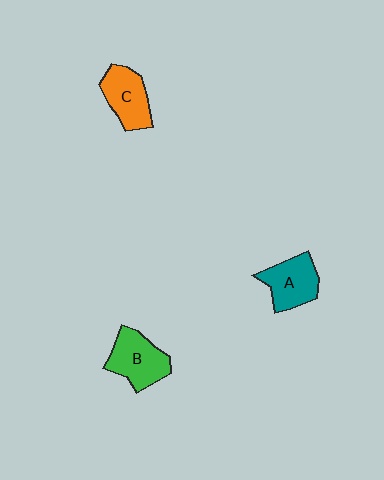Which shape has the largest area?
Shape B (green).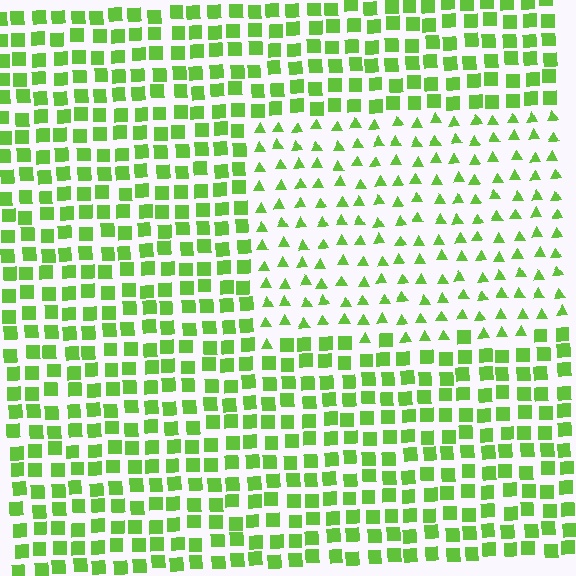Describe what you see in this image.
The image is filled with small lime elements arranged in a uniform grid. A rectangle-shaped region contains triangles, while the surrounding area contains squares. The boundary is defined purely by the change in element shape.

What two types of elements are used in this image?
The image uses triangles inside the rectangle region and squares outside it.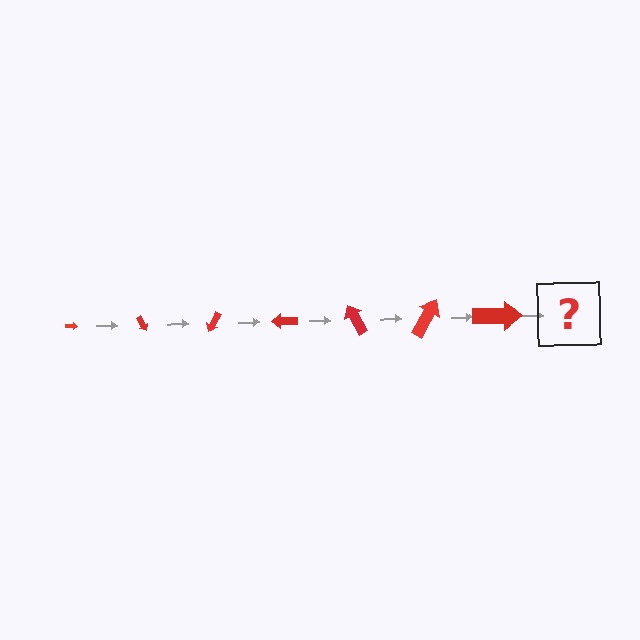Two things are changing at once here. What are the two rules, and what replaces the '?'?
The two rules are that the arrow grows larger each step and it rotates 60 degrees each step. The '?' should be an arrow, larger than the previous one and rotated 420 degrees from the start.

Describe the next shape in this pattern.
It should be an arrow, larger than the previous one and rotated 420 degrees from the start.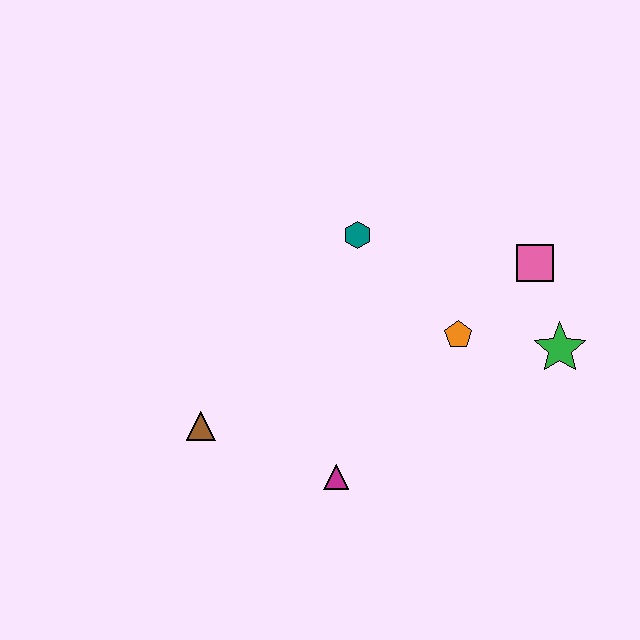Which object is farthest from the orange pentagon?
The brown triangle is farthest from the orange pentagon.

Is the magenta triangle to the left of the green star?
Yes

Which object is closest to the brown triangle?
The magenta triangle is closest to the brown triangle.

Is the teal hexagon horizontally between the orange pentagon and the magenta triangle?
Yes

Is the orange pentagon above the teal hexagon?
No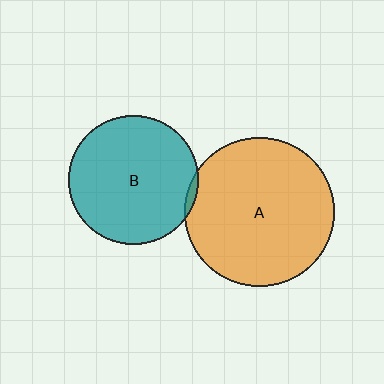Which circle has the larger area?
Circle A (orange).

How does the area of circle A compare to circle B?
Approximately 1.3 times.